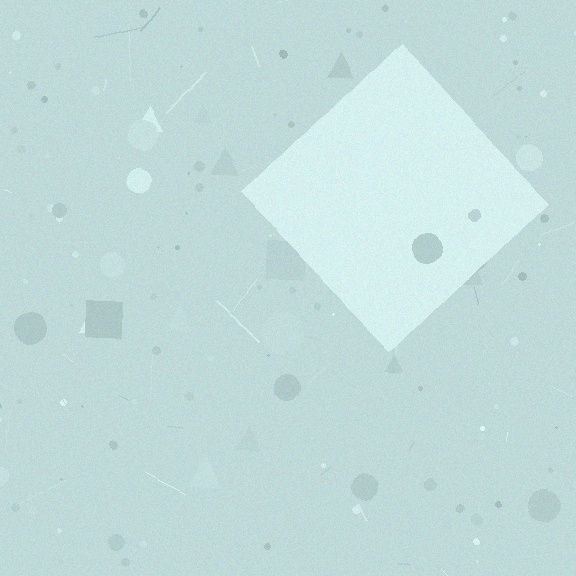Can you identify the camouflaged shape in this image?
The camouflaged shape is a diamond.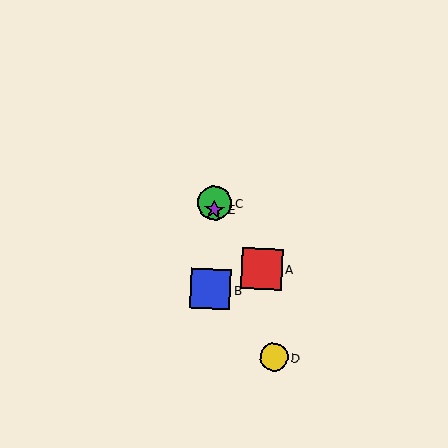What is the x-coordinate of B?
Object B is at x≈210.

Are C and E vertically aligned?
Yes, both are at x≈215.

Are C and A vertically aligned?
No, C is at x≈215 and A is at x≈261.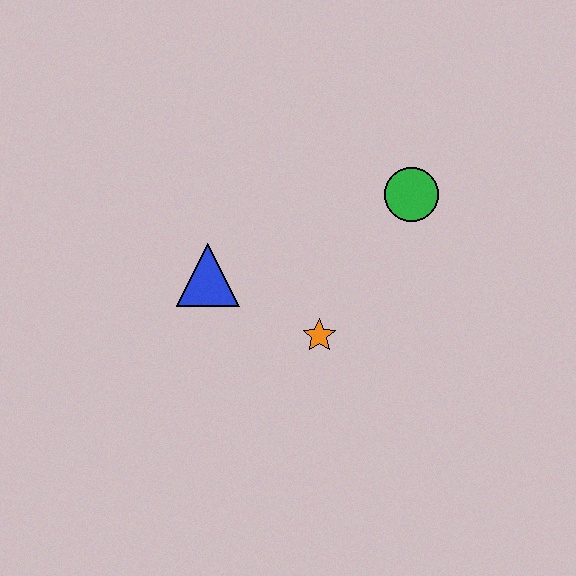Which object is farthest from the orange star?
The green circle is farthest from the orange star.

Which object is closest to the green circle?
The orange star is closest to the green circle.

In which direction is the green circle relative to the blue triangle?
The green circle is to the right of the blue triangle.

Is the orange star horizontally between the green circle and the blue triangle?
Yes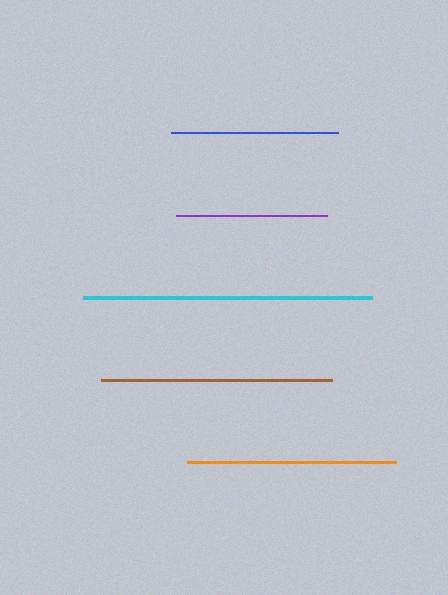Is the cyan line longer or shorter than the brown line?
The cyan line is longer than the brown line.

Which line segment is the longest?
The cyan line is the longest at approximately 289 pixels.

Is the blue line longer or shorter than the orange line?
The orange line is longer than the blue line.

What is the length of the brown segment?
The brown segment is approximately 231 pixels long.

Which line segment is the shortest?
The purple line is the shortest at approximately 151 pixels.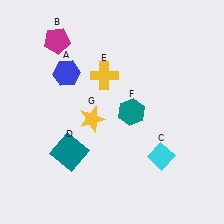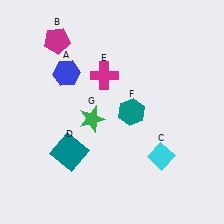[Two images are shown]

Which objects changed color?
E changed from yellow to magenta. G changed from yellow to green.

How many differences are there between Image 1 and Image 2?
There are 2 differences between the two images.